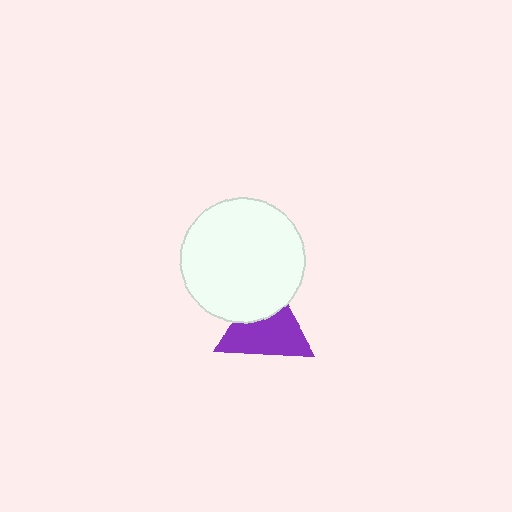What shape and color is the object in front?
The object in front is a white circle.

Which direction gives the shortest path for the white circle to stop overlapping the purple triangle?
Moving up gives the shortest separation.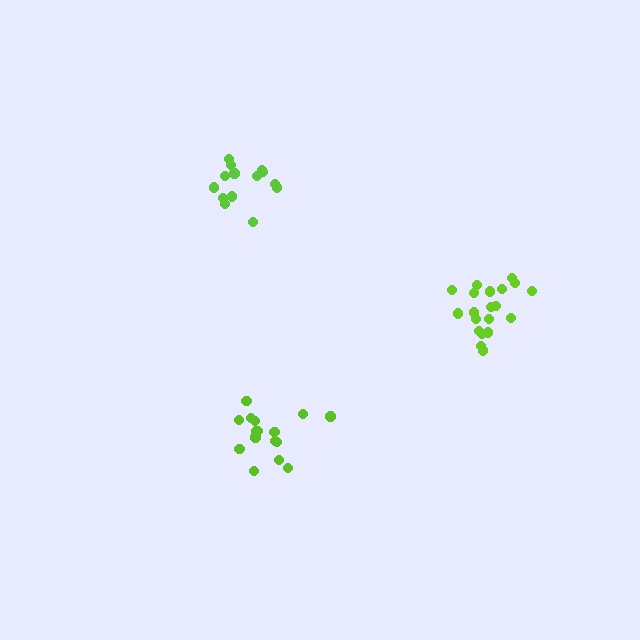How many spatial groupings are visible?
There are 3 spatial groupings.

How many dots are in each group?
Group 1: 16 dots, Group 2: 14 dots, Group 3: 20 dots (50 total).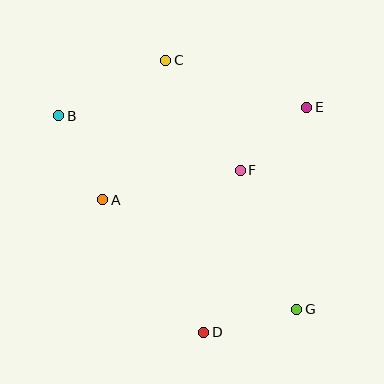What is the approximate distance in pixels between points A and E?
The distance between A and E is approximately 224 pixels.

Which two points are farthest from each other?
Points B and G are farthest from each other.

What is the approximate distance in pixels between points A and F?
The distance between A and F is approximately 141 pixels.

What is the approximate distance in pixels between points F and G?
The distance between F and G is approximately 150 pixels.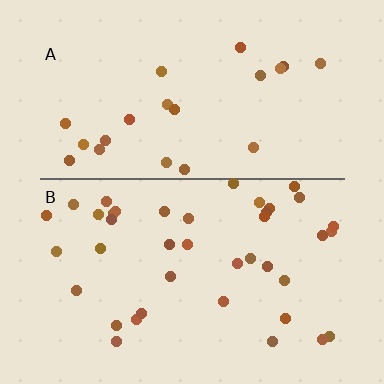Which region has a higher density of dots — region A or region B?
B (the bottom).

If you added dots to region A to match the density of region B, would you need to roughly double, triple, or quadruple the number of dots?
Approximately double.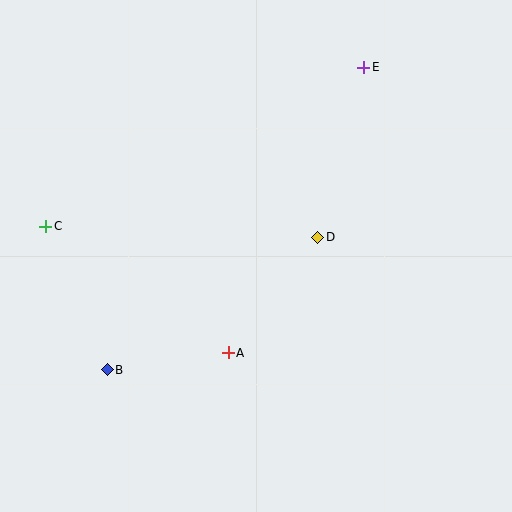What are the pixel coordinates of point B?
Point B is at (107, 370).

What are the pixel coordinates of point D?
Point D is at (318, 237).